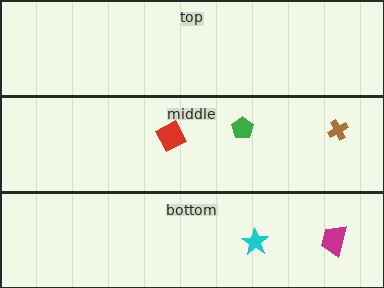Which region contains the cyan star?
The bottom region.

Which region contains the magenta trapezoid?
The bottom region.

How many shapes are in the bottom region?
2.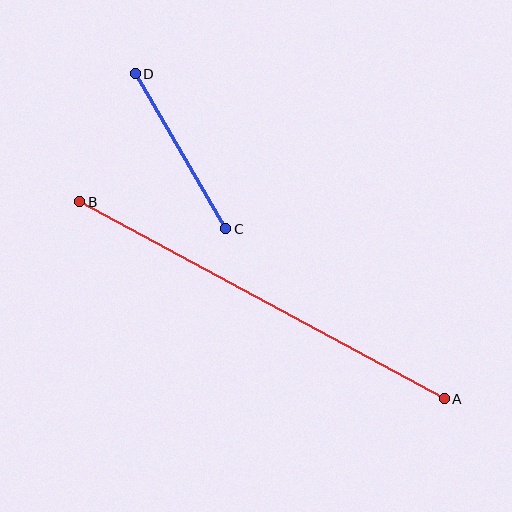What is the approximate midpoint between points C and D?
The midpoint is at approximately (181, 151) pixels.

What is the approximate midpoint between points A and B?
The midpoint is at approximately (262, 300) pixels.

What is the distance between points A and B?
The distance is approximately 414 pixels.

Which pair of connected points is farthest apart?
Points A and B are farthest apart.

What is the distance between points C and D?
The distance is approximately 180 pixels.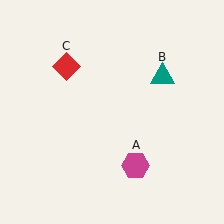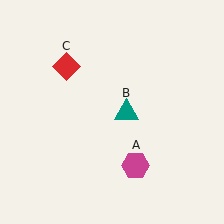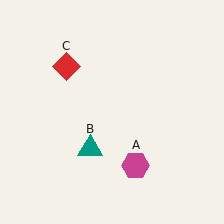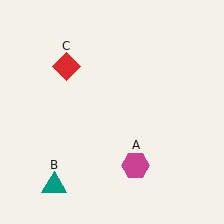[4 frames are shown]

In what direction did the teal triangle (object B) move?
The teal triangle (object B) moved down and to the left.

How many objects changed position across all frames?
1 object changed position: teal triangle (object B).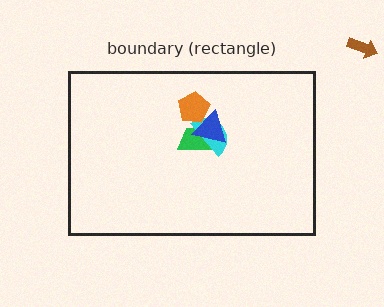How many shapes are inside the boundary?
4 inside, 1 outside.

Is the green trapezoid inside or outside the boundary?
Inside.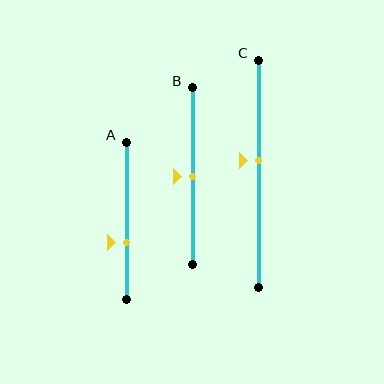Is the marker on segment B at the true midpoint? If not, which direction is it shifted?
Yes, the marker on segment B is at the true midpoint.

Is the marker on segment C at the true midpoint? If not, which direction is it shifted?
No, the marker on segment C is shifted upward by about 6% of the segment length.